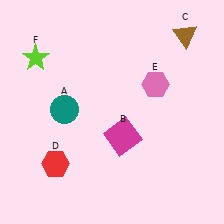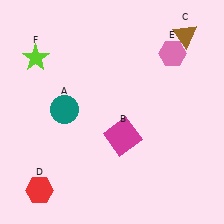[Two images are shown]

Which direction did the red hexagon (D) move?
The red hexagon (D) moved down.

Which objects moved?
The objects that moved are: the red hexagon (D), the pink hexagon (E).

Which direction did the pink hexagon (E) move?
The pink hexagon (E) moved up.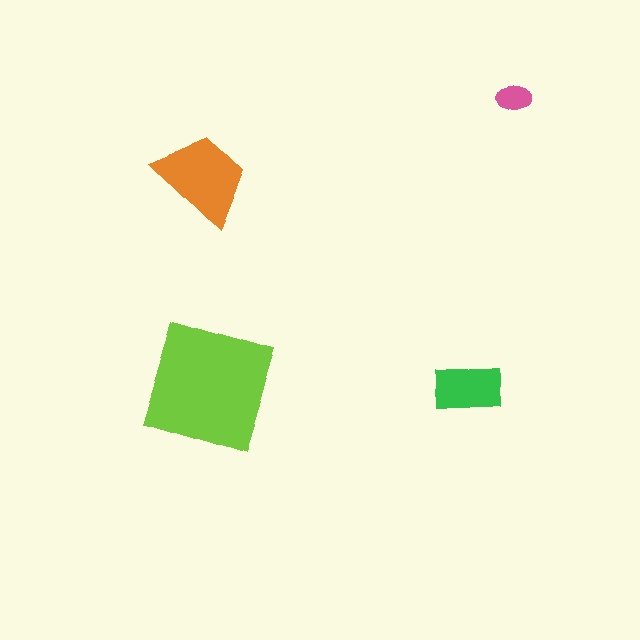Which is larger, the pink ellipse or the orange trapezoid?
The orange trapezoid.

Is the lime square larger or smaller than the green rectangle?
Larger.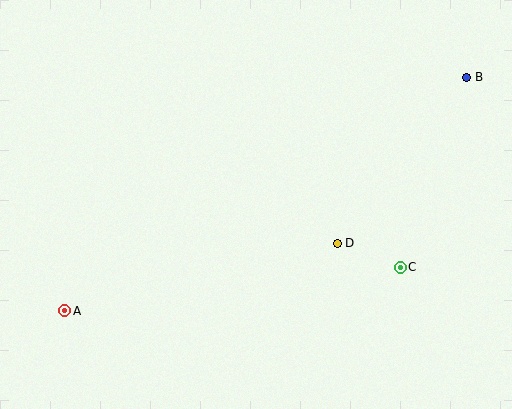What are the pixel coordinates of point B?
Point B is at (467, 77).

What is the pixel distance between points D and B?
The distance between D and B is 210 pixels.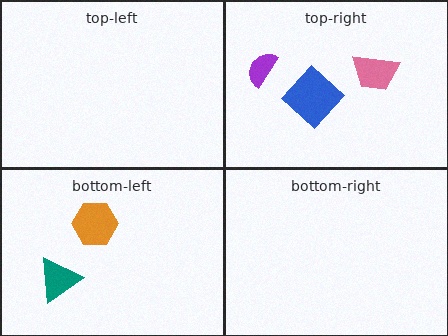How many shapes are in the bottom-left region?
2.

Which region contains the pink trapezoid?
The top-right region.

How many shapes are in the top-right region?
3.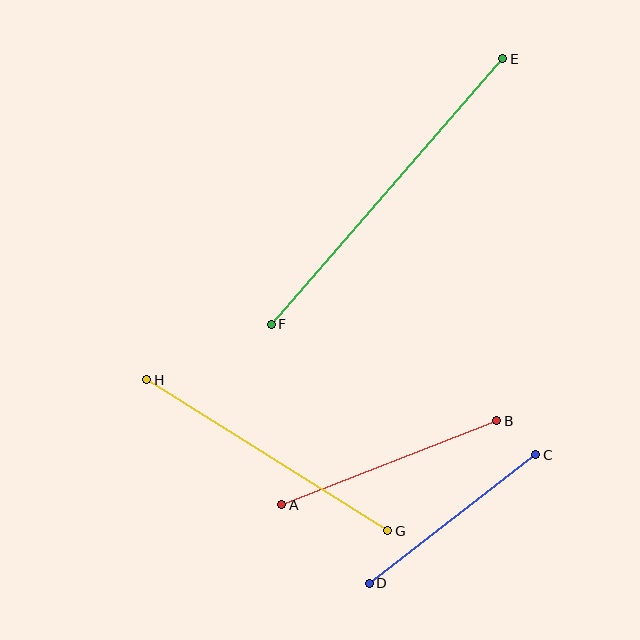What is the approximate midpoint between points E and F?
The midpoint is at approximately (387, 192) pixels.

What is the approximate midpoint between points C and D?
The midpoint is at approximately (452, 519) pixels.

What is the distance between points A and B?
The distance is approximately 231 pixels.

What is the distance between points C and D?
The distance is approximately 211 pixels.